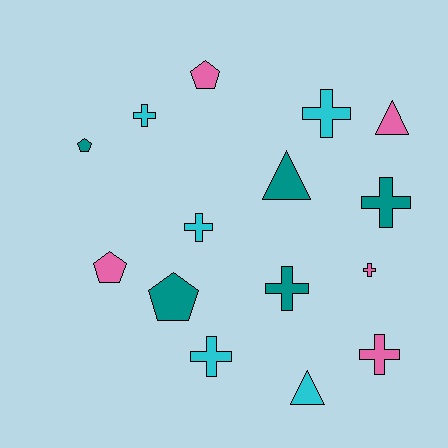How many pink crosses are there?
There are 2 pink crosses.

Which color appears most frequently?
Teal, with 5 objects.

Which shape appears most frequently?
Cross, with 8 objects.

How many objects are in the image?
There are 15 objects.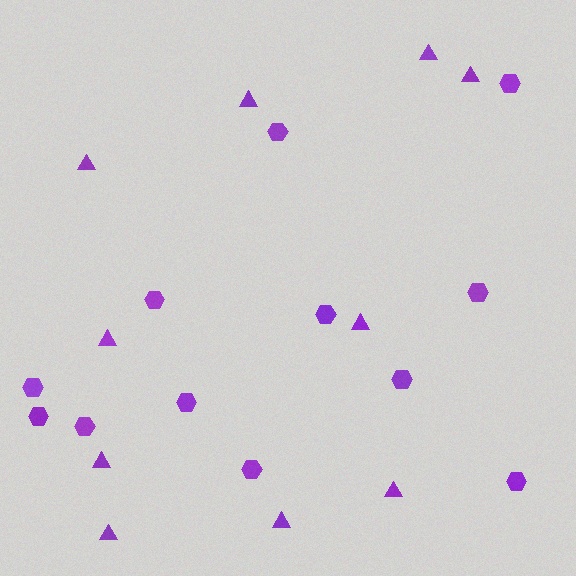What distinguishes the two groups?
There are 2 groups: one group of hexagons (12) and one group of triangles (10).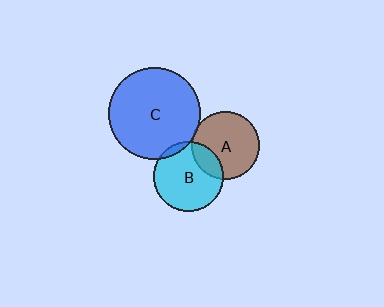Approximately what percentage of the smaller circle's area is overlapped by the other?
Approximately 5%.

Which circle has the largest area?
Circle C (blue).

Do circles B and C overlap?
Yes.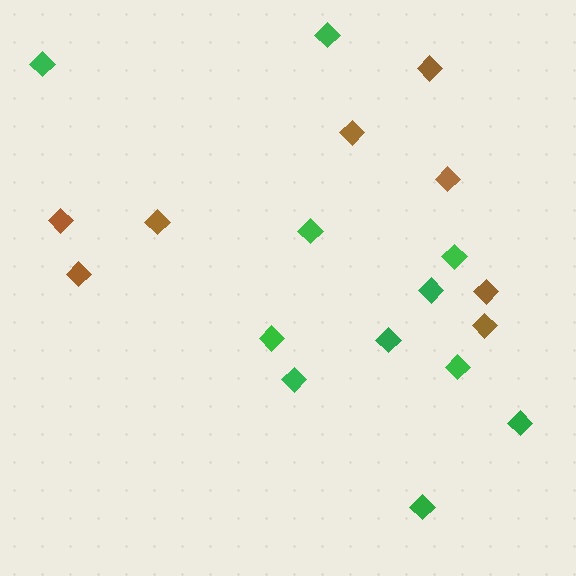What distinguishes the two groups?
There are 2 groups: one group of green diamonds (11) and one group of brown diamonds (8).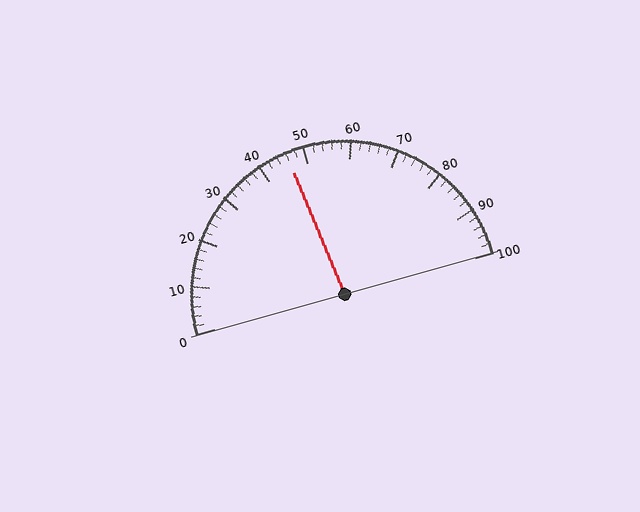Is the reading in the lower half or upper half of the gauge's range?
The reading is in the lower half of the range (0 to 100).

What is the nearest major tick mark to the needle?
The nearest major tick mark is 50.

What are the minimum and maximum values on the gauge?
The gauge ranges from 0 to 100.